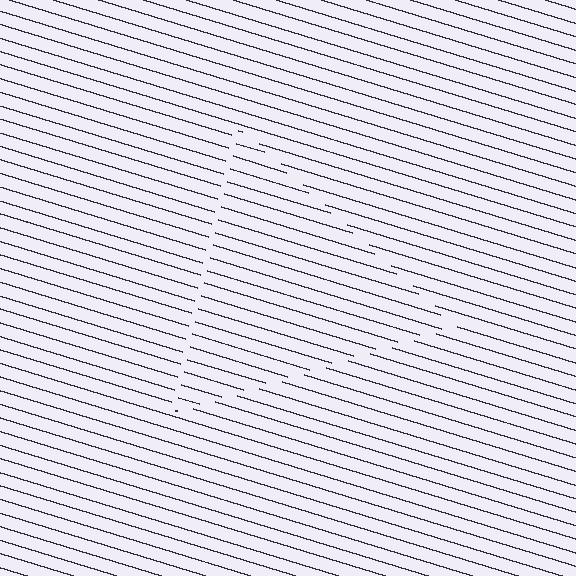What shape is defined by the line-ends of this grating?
An illusory triangle. The interior of the shape contains the same grating, shifted by half a period — the contour is defined by the phase discontinuity where line-ends from the inner and outer gratings abut.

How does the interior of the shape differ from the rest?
The interior of the shape contains the same grating, shifted by half a period — the contour is defined by the phase discontinuity where line-ends from the inner and outer gratings abut.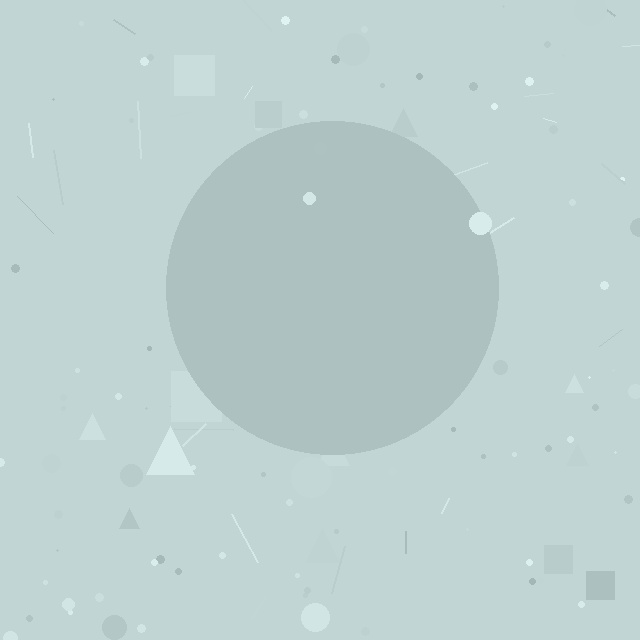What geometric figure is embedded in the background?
A circle is embedded in the background.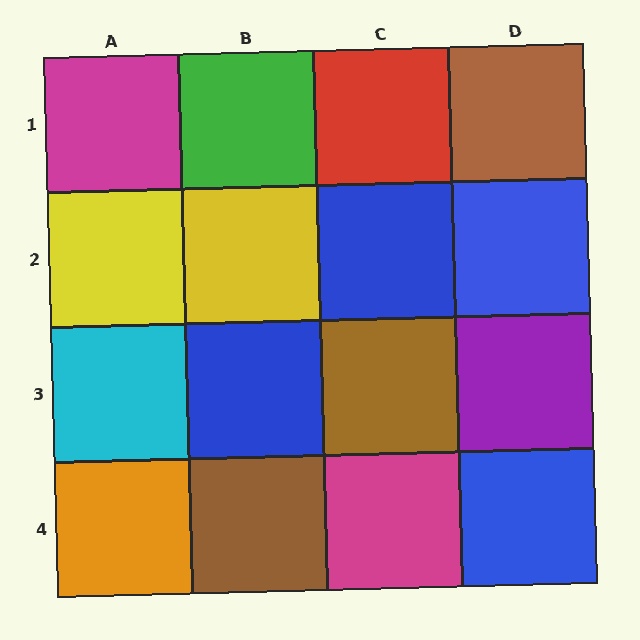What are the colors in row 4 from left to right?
Orange, brown, magenta, blue.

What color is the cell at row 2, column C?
Blue.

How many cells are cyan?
1 cell is cyan.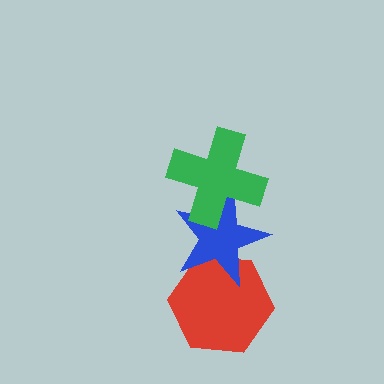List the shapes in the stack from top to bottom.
From top to bottom: the green cross, the blue star, the red hexagon.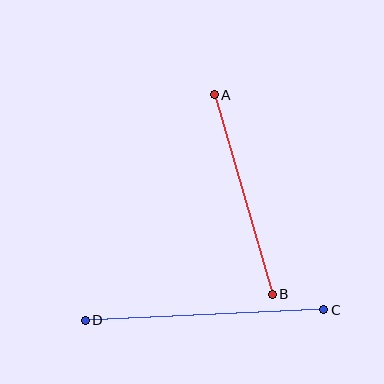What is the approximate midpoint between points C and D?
The midpoint is at approximately (204, 315) pixels.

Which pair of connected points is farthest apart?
Points C and D are farthest apart.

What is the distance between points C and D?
The distance is approximately 238 pixels.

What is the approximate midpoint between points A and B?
The midpoint is at approximately (243, 195) pixels.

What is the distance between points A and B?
The distance is approximately 208 pixels.